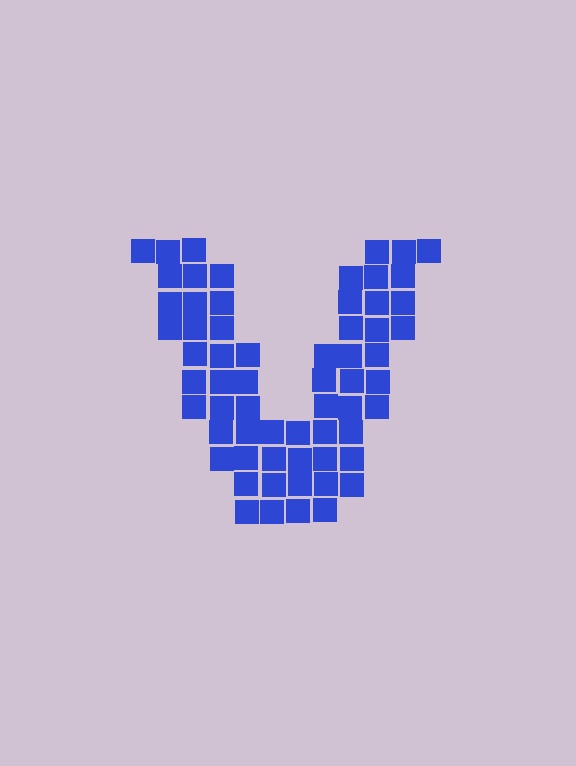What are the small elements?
The small elements are squares.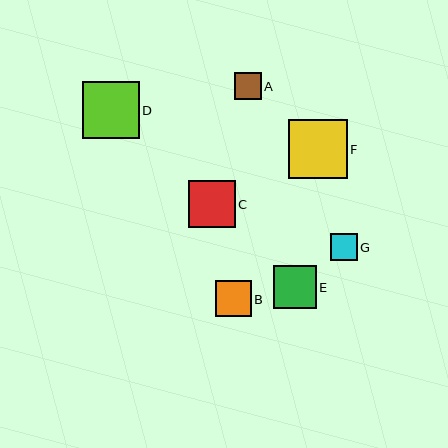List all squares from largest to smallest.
From largest to smallest: F, D, C, E, B, G, A.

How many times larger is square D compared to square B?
Square D is approximately 1.6 times the size of square B.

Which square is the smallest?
Square A is the smallest with a size of approximately 27 pixels.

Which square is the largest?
Square F is the largest with a size of approximately 59 pixels.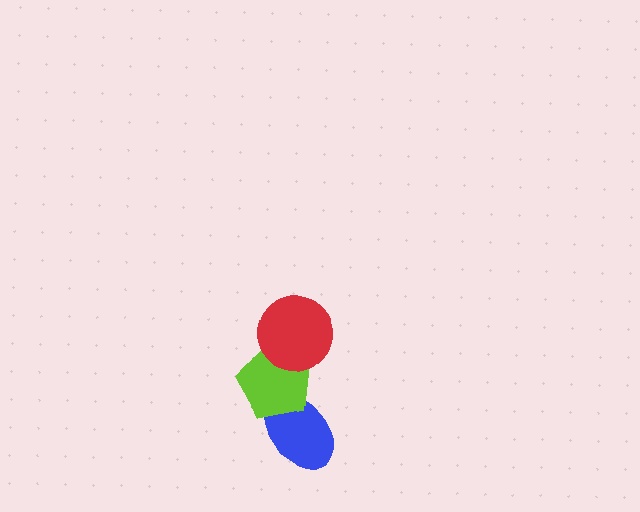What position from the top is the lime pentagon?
The lime pentagon is 2nd from the top.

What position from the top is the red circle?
The red circle is 1st from the top.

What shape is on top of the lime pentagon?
The red circle is on top of the lime pentagon.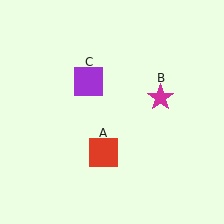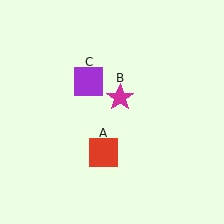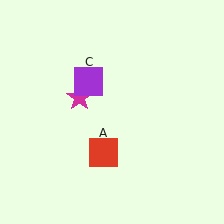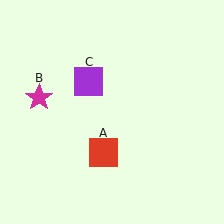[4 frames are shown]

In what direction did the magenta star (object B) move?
The magenta star (object B) moved left.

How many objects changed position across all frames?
1 object changed position: magenta star (object B).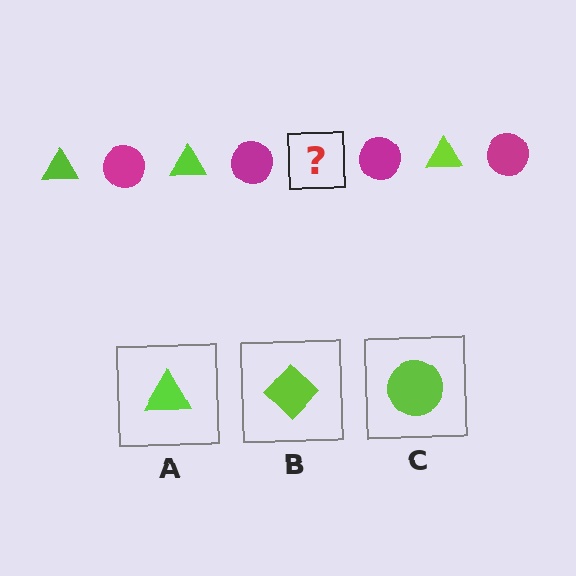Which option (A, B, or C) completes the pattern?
A.